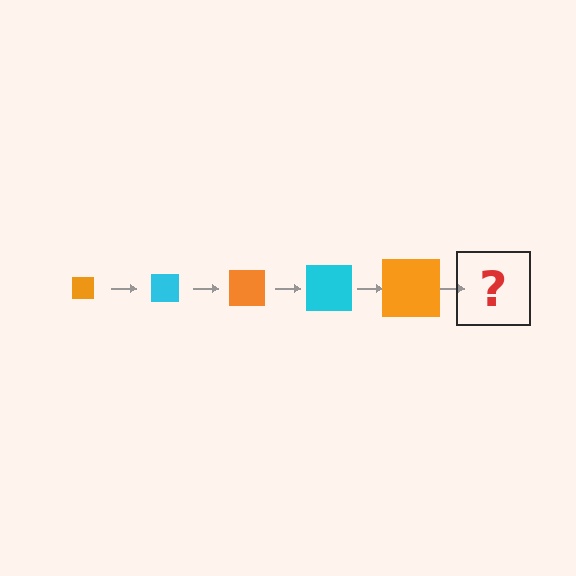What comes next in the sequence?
The next element should be a cyan square, larger than the previous one.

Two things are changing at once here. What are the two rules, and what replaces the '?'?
The two rules are that the square grows larger each step and the color cycles through orange and cyan. The '?' should be a cyan square, larger than the previous one.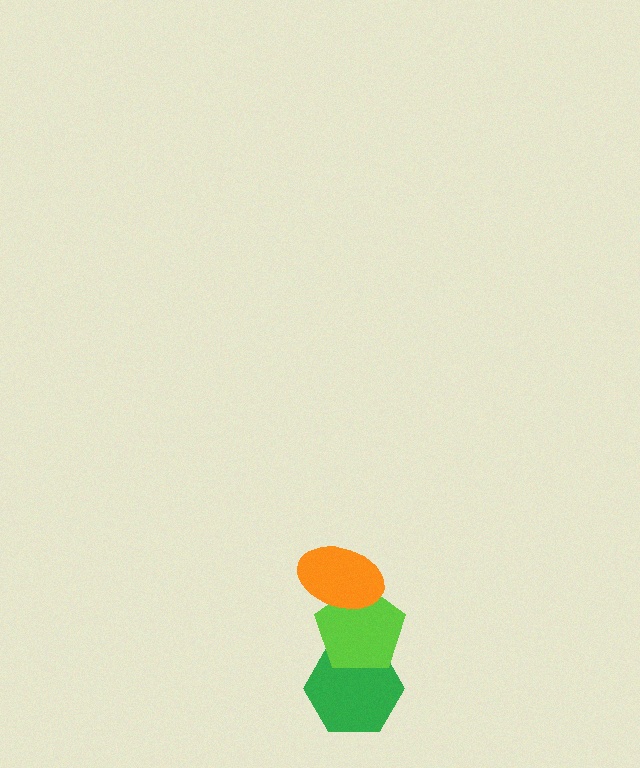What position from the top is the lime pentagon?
The lime pentagon is 2nd from the top.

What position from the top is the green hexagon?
The green hexagon is 3rd from the top.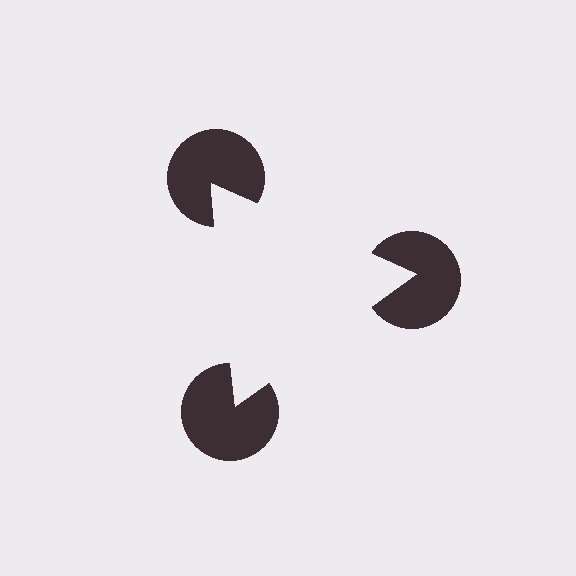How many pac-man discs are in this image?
There are 3 — one at each vertex of the illusory triangle.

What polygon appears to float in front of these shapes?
An illusory triangle — its edges are inferred from the aligned wedge cuts in the pac-man discs, not physically drawn.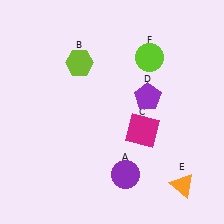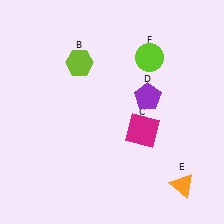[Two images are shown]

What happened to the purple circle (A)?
The purple circle (A) was removed in Image 2. It was in the bottom-right area of Image 1.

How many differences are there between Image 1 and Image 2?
There is 1 difference between the two images.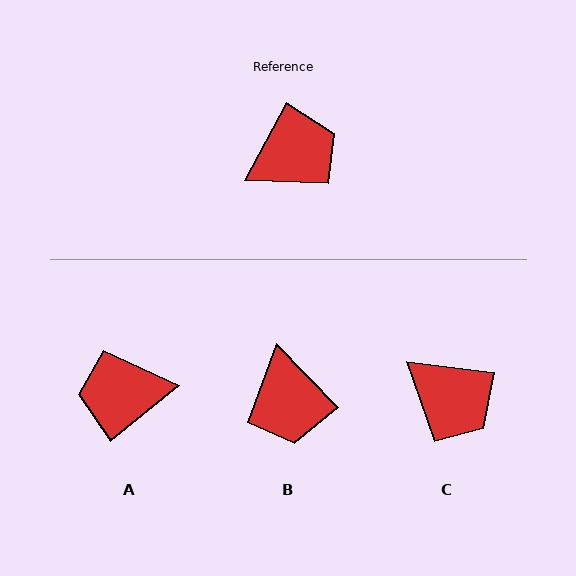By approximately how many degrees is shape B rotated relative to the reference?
Approximately 108 degrees clockwise.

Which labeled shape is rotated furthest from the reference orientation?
A, about 157 degrees away.